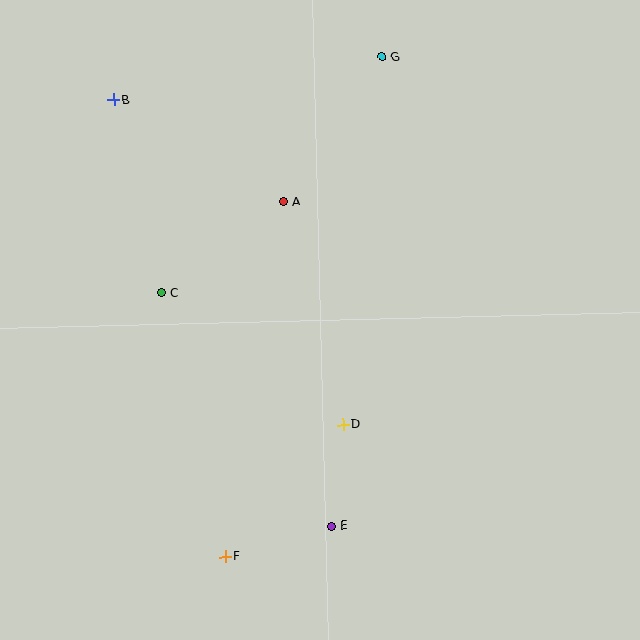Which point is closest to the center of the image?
Point D at (343, 425) is closest to the center.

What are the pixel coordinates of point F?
Point F is at (225, 557).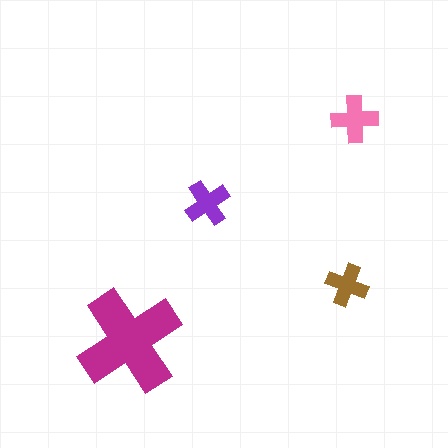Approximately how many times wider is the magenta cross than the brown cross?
About 2.5 times wider.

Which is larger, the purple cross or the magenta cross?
The magenta one.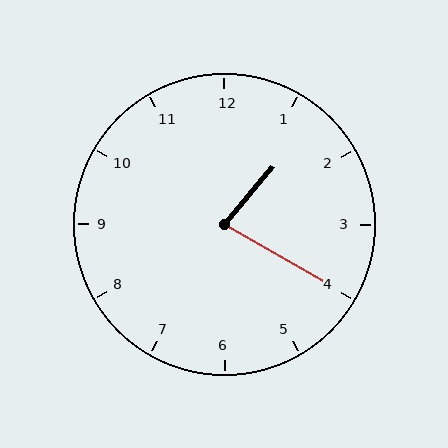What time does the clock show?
1:20.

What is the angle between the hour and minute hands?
Approximately 80 degrees.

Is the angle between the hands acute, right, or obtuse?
It is acute.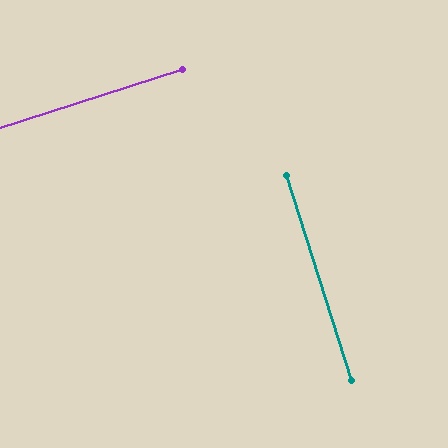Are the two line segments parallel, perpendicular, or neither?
Perpendicular — they meet at approximately 90°.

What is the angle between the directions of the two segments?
Approximately 90 degrees.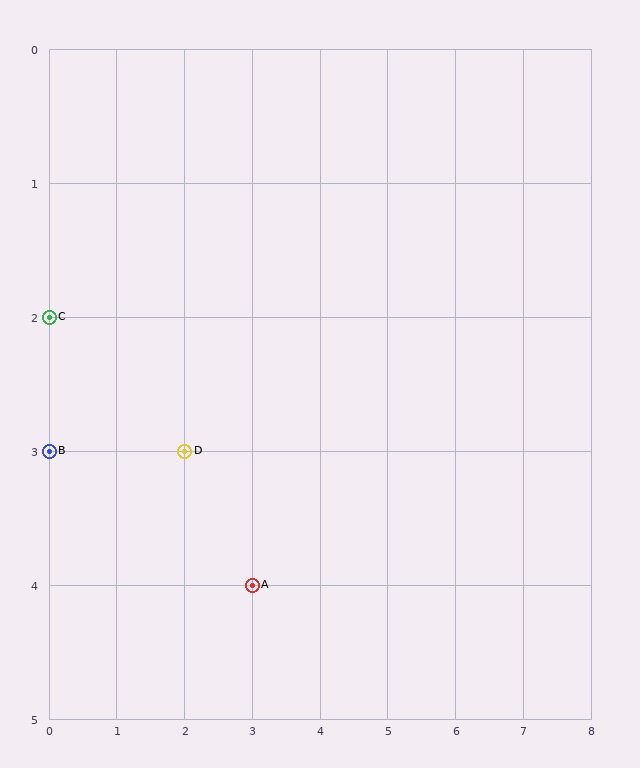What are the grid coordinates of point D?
Point D is at grid coordinates (2, 3).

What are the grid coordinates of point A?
Point A is at grid coordinates (3, 4).